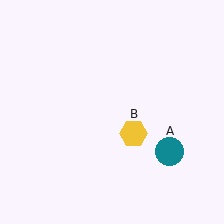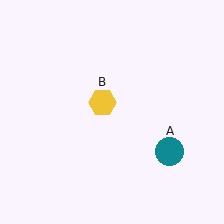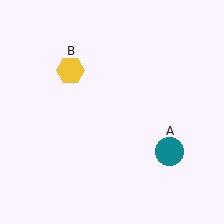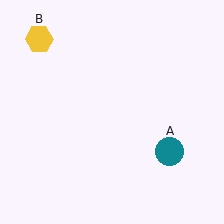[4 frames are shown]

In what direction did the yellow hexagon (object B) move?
The yellow hexagon (object B) moved up and to the left.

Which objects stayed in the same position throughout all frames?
Teal circle (object A) remained stationary.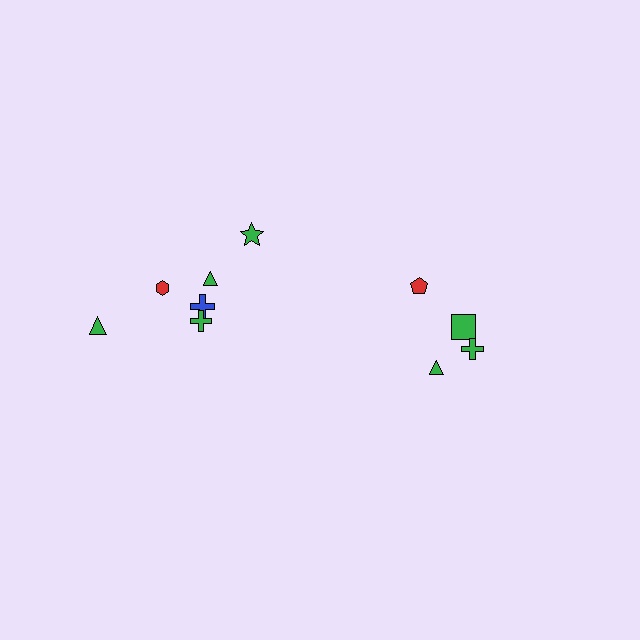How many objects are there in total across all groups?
There are 10 objects.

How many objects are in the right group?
There are 4 objects.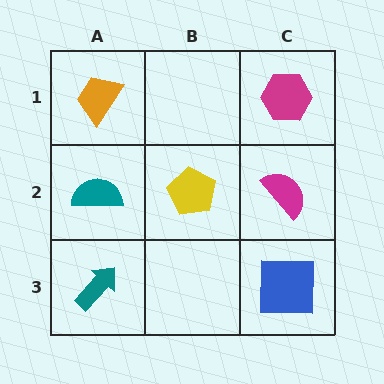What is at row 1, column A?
An orange trapezoid.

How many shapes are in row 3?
2 shapes.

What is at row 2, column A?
A teal semicircle.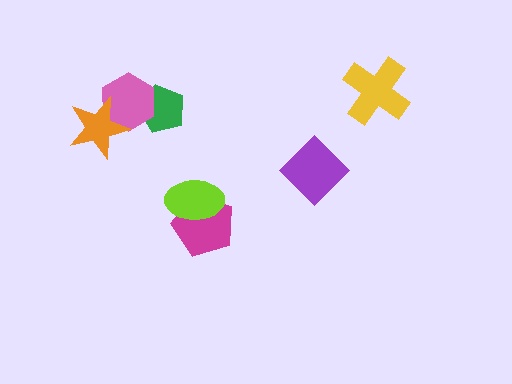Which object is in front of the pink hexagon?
The orange star is in front of the pink hexagon.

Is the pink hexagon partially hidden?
Yes, it is partially covered by another shape.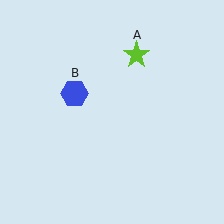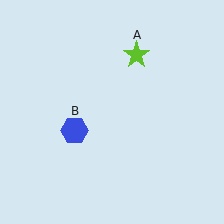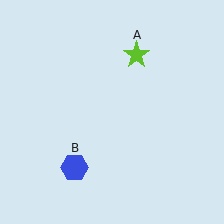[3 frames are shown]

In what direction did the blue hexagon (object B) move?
The blue hexagon (object B) moved down.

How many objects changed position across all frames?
1 object changed position: blue hexagon (object B).